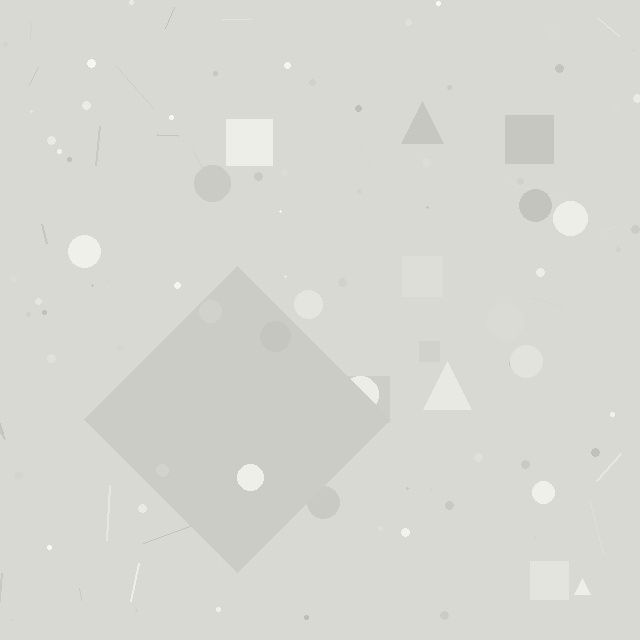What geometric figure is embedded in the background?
A diamond is embedded in the background.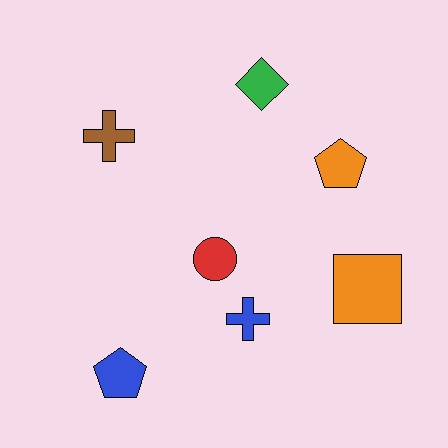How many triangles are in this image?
There are no triangles.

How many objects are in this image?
There are 7 objects.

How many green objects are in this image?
There is 1 green object.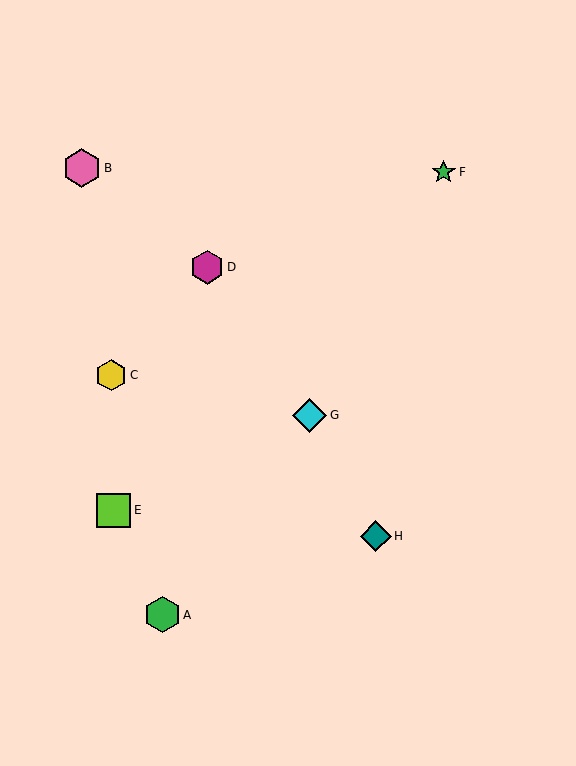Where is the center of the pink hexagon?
The center of the pink hexagon is at (82, 168).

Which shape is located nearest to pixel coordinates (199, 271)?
The magenta hexagon (labeled D) at (207, 267) is nearest to that location.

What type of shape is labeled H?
Shape H is a teal diamond.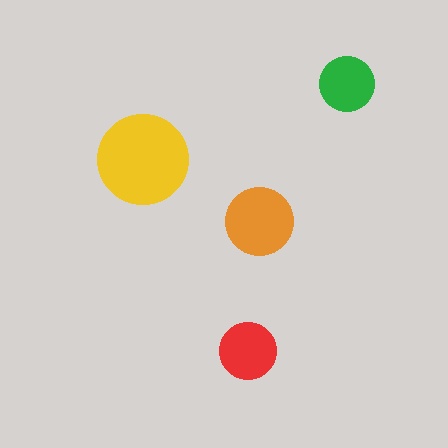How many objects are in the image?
There are 4 objects in the image.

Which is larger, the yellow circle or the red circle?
The yellow one.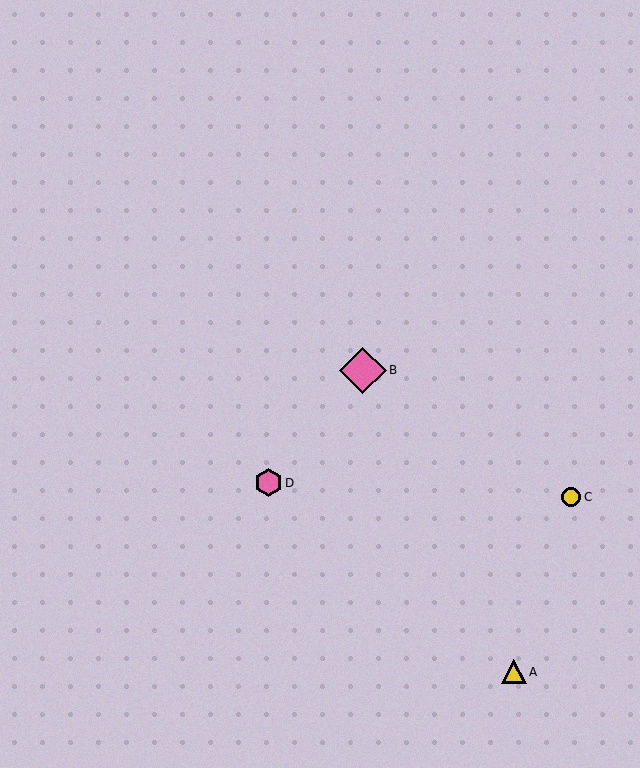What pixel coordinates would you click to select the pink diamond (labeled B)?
Click at (363, 370) to select the pink diamond B.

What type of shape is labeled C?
Shape C is a yellow circle.